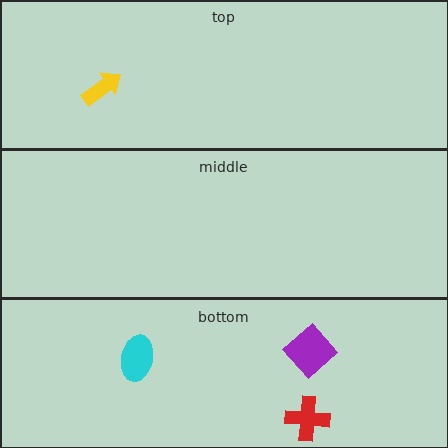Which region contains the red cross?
The bottom region.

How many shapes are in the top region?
1.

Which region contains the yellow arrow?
The top region.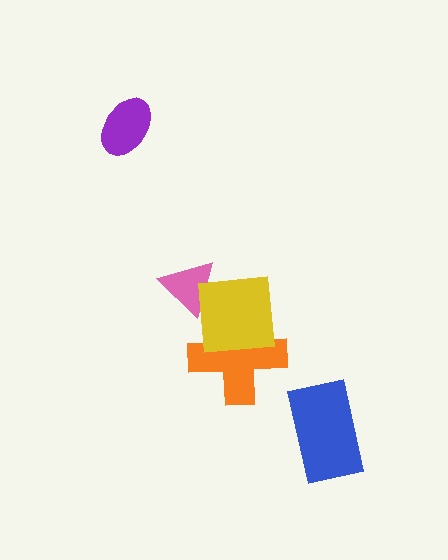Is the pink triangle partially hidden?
Yes, it is partially covered by another shape.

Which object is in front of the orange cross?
The yellow square is in front of the orange cross.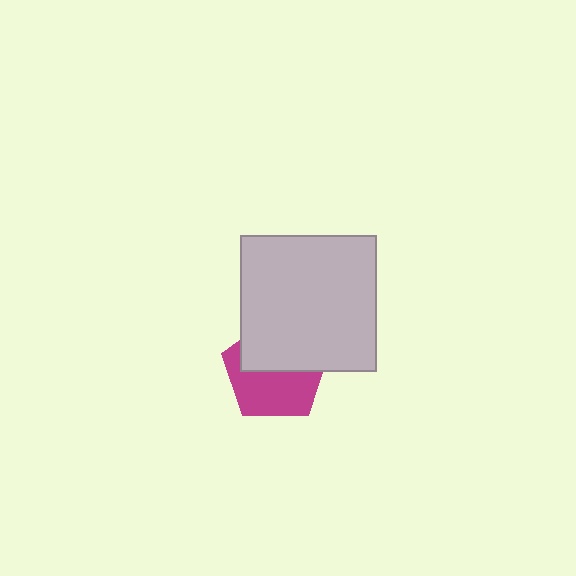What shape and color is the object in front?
The object in front is a light gray square.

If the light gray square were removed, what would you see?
You would see the complete magenta pentagon.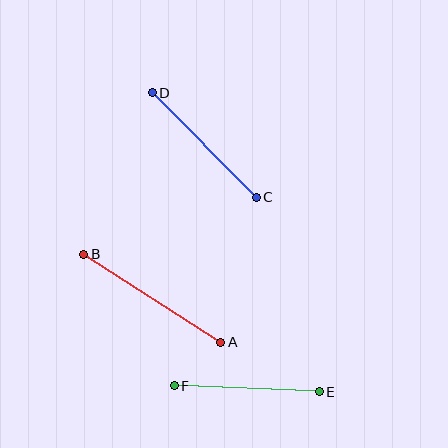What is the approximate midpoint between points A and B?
The midpoint is at approximately (152, 298) pixels.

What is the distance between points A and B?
The distance is approximately 163 pixels.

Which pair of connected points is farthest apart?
Points A and B are farthest apart.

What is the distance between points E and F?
The distance is approximately 145 pixels.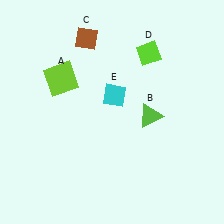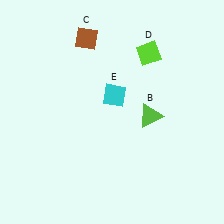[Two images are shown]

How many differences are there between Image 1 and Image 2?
There is 1 difference between the two images.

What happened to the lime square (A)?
The lime square (A) was removed in Image 2. It was in the top-left area of Image 1.